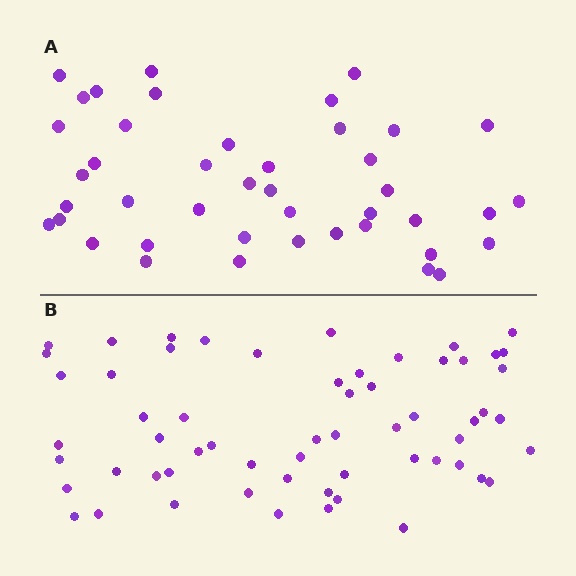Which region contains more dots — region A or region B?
Region B (the bottom region) has more dots.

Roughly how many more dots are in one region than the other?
Region B has approximately 15 more dots than region A.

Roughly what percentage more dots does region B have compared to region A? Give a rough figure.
About 40% more.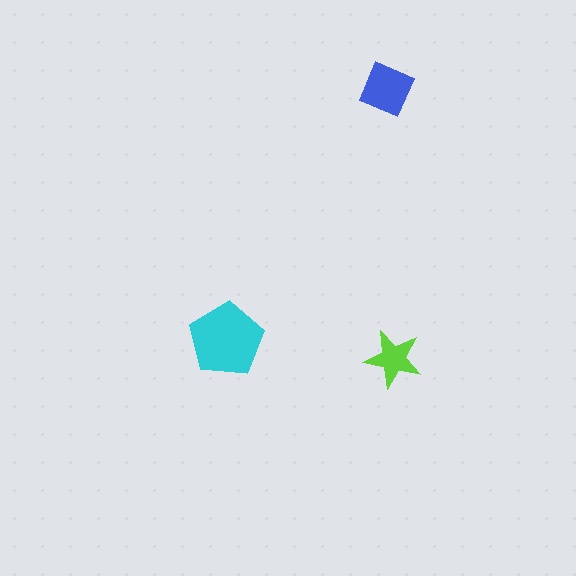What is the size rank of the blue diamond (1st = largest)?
2nd.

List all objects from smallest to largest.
The lime star, the blue diamond, the cyan pentagon.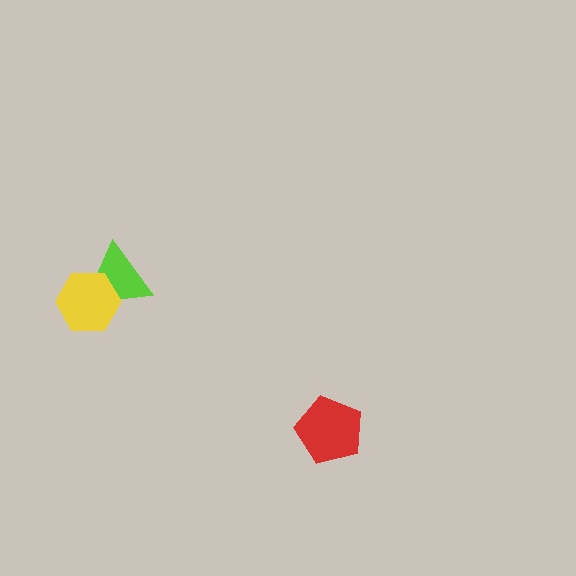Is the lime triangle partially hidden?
Yes, it is partially covered by another shape.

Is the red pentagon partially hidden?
No, no other shape covers it.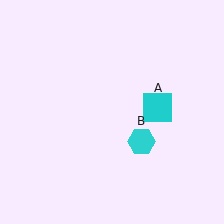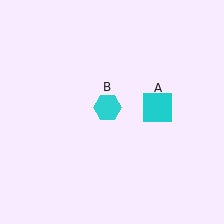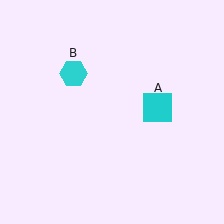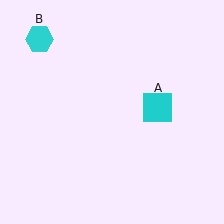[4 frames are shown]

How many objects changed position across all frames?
1 object changed position: cyan hexagon (object B).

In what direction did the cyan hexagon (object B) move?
The cyan hexagon (object B) moved up and to the left.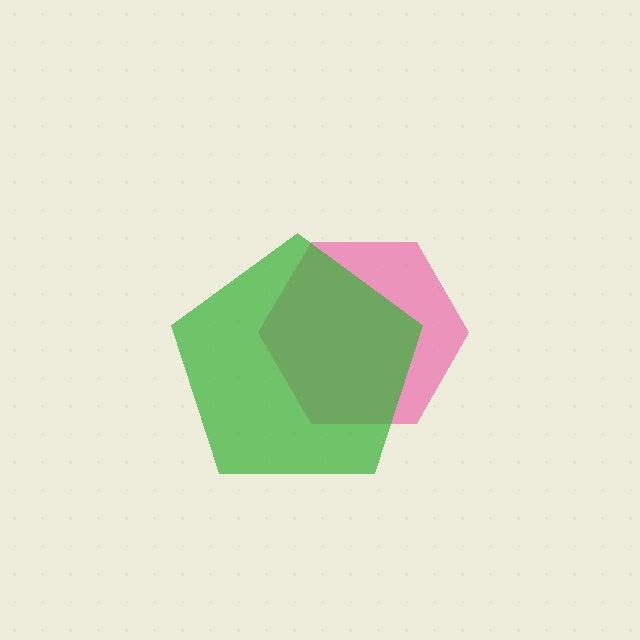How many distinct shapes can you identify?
There are 2 distinct shapes: a pink hexagon, a green pentagon.